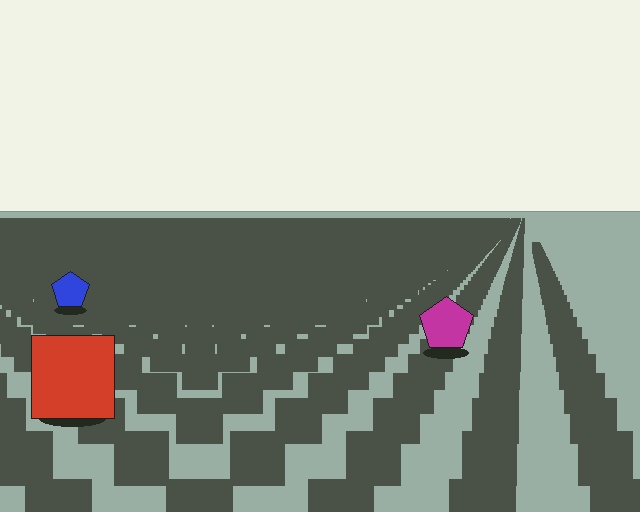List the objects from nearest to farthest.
From nearest to farthest: the red square, the magenta pentagon, the blue pentagon.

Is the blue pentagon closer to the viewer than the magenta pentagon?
No. The magenta pentagon is closer — you can tell from the texture gradient: the ground texture is coarser near it.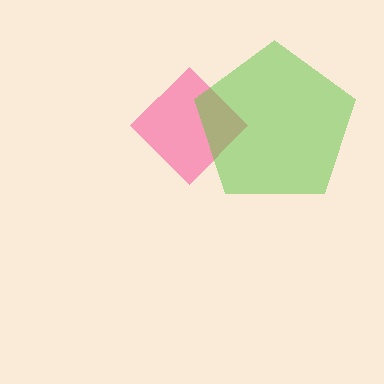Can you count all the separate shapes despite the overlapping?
Yes, there are 2 separate shapes.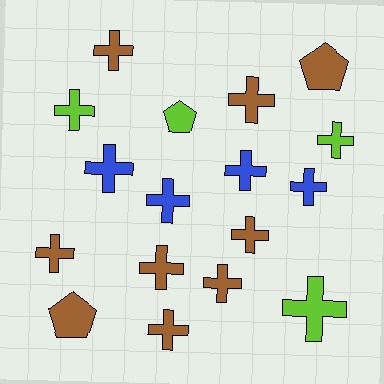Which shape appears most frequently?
Cross, with 14 objects.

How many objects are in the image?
There are 17 objects.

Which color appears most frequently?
Brown, with 9 objects.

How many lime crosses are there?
There are 3 lime crosses.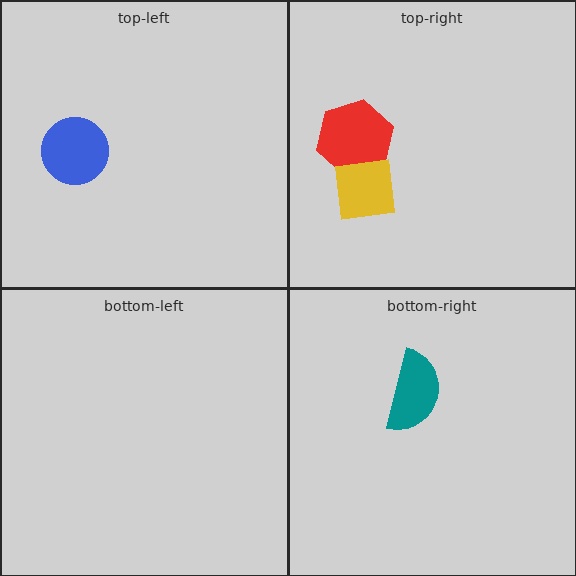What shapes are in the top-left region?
The blue circle.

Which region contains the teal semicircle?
The bottom-right region.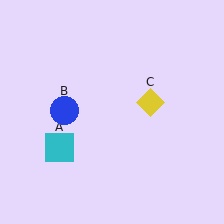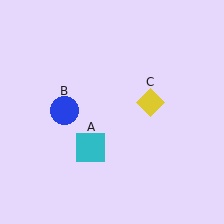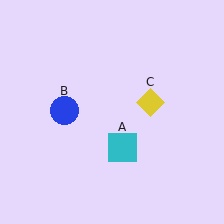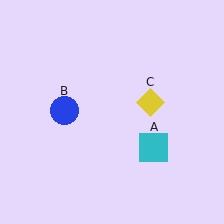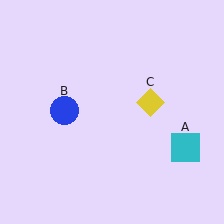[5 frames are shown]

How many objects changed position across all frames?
1 object changed position: cyan square (object A).